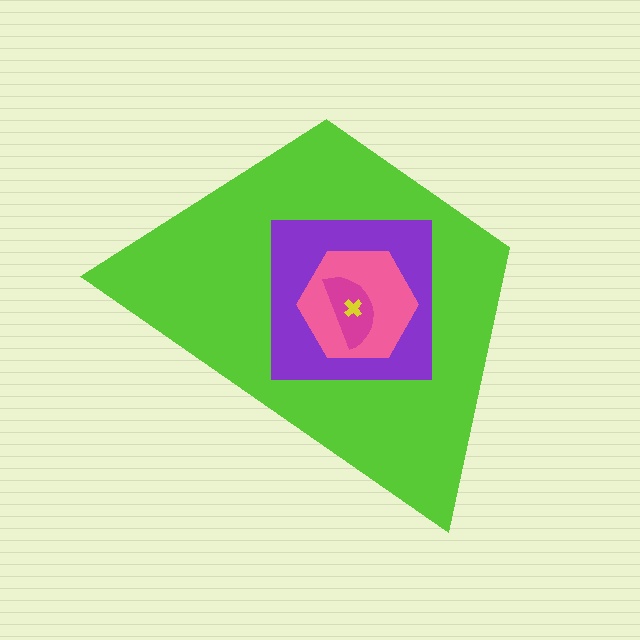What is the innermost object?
The yellow cross.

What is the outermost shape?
The lime trapezoid.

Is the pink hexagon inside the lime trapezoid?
Yes.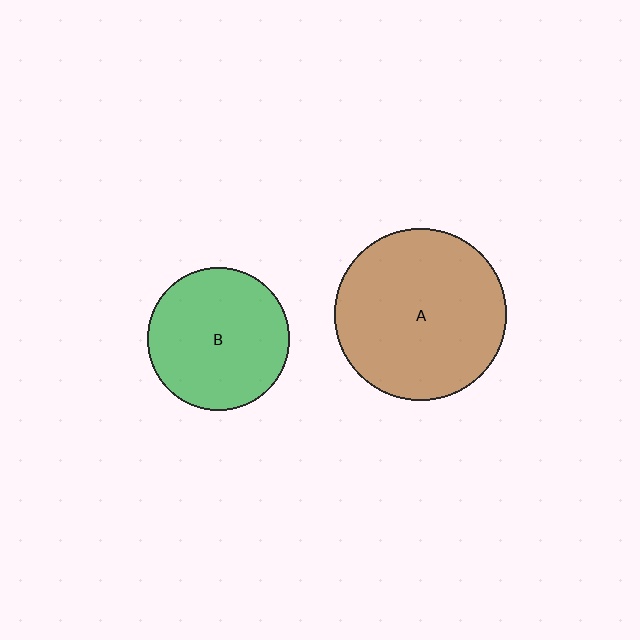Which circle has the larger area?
Circle A (brown).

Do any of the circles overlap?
No, none of the circles overlap.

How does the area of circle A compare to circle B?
Approximately 1.5 times.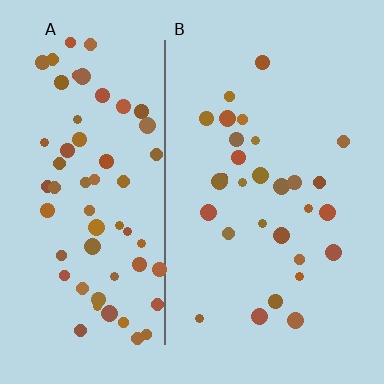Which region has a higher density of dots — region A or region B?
A (the left).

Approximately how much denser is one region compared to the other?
Approximately 2.2× — region A over region B.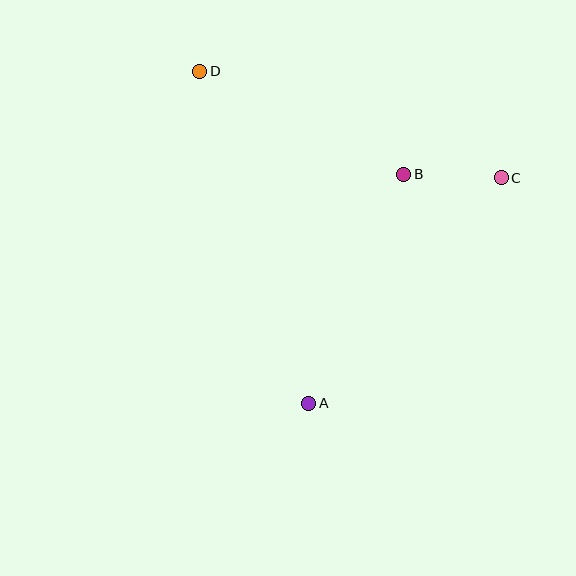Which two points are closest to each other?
Points B and C are closest to each other.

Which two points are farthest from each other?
Points A and D are farthest from each other.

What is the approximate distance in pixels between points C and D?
The distance between C and D is approximately 319 pixels.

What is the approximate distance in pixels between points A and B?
The distance between A and B is approximately 248 pixels.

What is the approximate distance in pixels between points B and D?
The distance between B and D is approximately 228 pixels.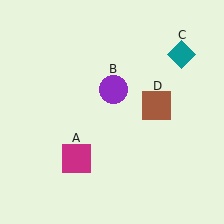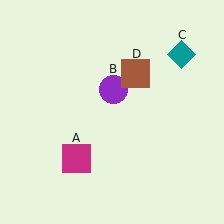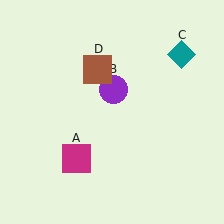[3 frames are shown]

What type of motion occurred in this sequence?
The brown square (object D) rotated counterclockwise around the center of the scene.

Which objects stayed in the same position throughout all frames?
Magenta square (object A) and purple circle (object B) and teal diamond (object C) remained stationary.